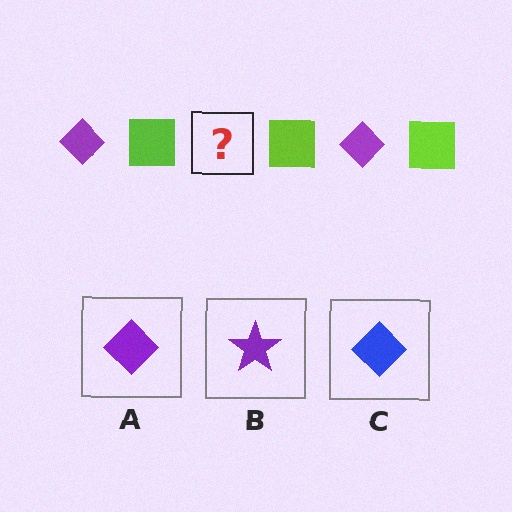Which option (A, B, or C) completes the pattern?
A.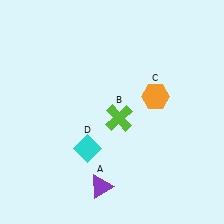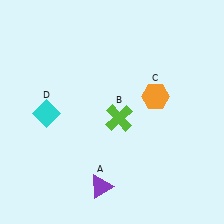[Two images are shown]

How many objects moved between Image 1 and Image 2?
1 object moved between the two images.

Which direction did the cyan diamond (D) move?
The cyan diamond (D) moved left.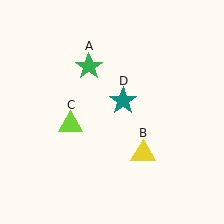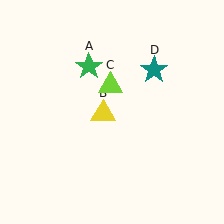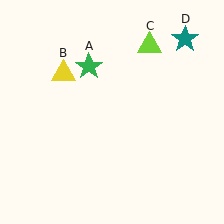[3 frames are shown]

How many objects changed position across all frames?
3 objects changed position: yellow triangle (object B), lime triangle (object C), teal star (object D).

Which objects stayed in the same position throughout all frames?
Green star (object A) remained stationary.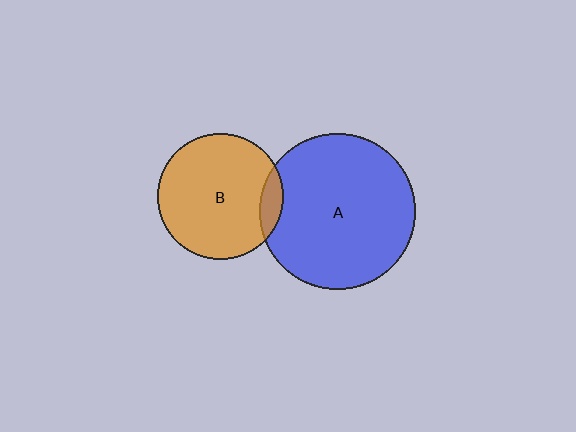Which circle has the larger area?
Circle A (blue).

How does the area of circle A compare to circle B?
Approximately 1.5 times.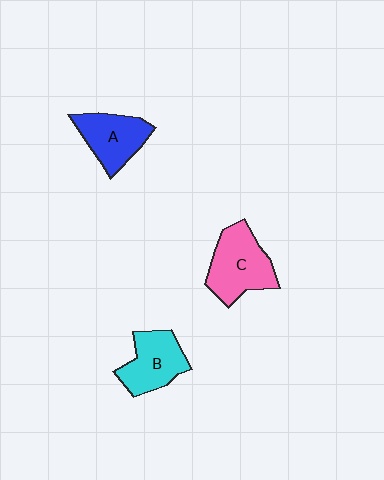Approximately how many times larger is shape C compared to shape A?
Approximately 1.2 times.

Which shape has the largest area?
Shape C (pink).